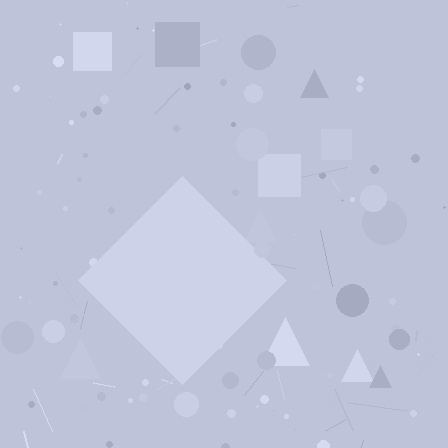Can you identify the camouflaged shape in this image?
The camouflaged shape is a diamond.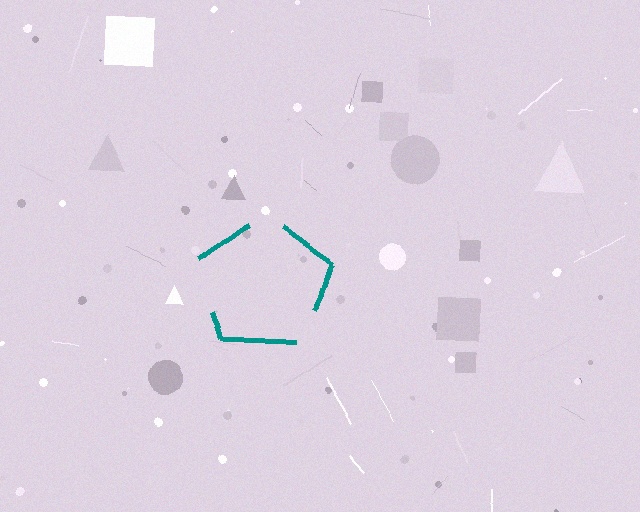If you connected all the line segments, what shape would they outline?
They would outline a pentagon.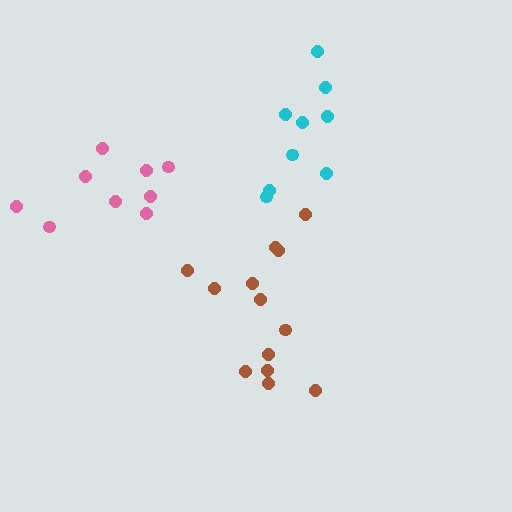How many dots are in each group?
Group 1: 9 dots, Group 2: 9 dots, Group 3: 13 dots (31 total).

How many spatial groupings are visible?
There are 3 spatial groupings.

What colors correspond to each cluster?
The clusters are colored: cyan, pink, brown.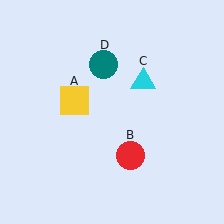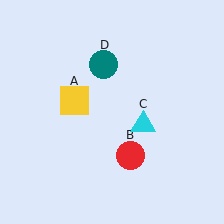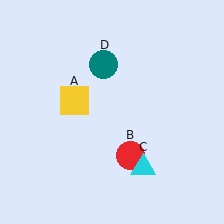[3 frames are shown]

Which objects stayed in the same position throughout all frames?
Yellow square (object A) and red circle (object B) and teal circle (object D) remained stationary.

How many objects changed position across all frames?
1 object changed position: cyan triangle (object C).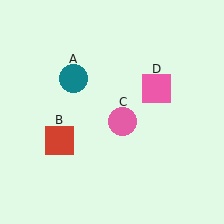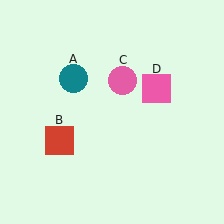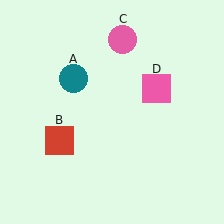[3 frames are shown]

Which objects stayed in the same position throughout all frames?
Teal circle (object A) and red square (object B) and pink square (object D) remained stationary.